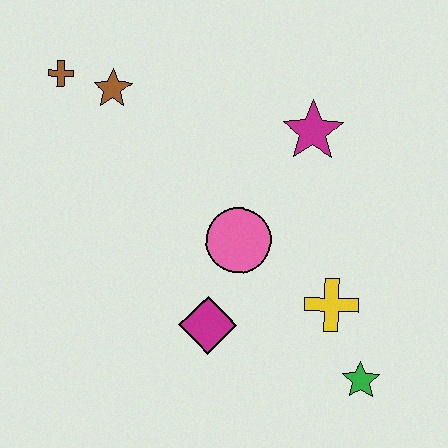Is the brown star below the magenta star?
No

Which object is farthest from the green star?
The brown cross is farthest from the green star.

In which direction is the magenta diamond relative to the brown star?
The magenta diamond is below the brown star.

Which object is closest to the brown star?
The brown cross is closest to the brown star.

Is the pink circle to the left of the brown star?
No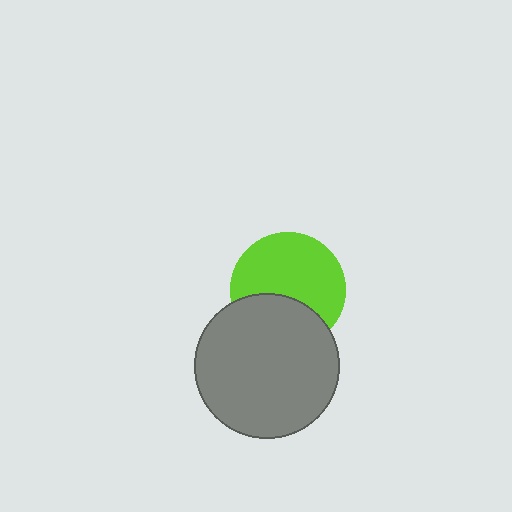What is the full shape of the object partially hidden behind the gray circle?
The partially hidden object is a lime circle.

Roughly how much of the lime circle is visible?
About half of it is visible (roughly 65%).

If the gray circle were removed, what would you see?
You would see the complete lime circle.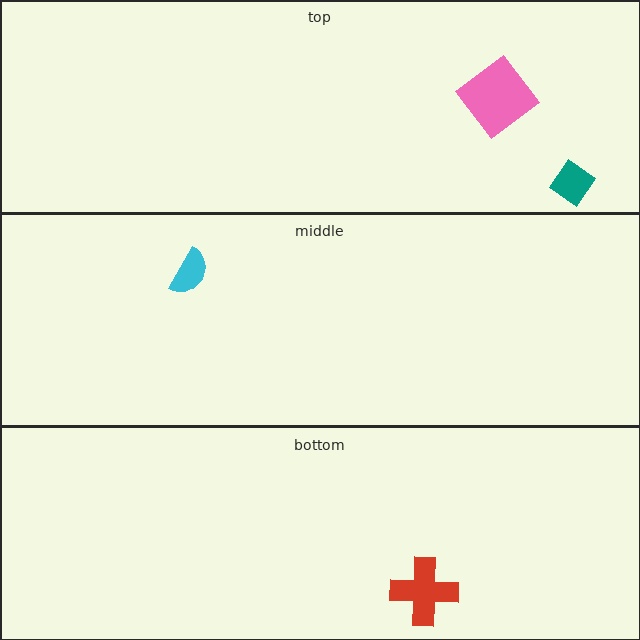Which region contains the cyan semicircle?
The middle region.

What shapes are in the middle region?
The cyan semicircle.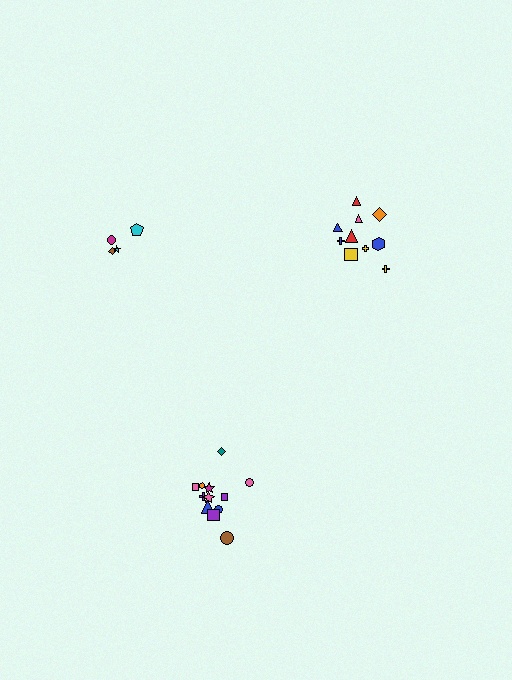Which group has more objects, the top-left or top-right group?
The top-right group.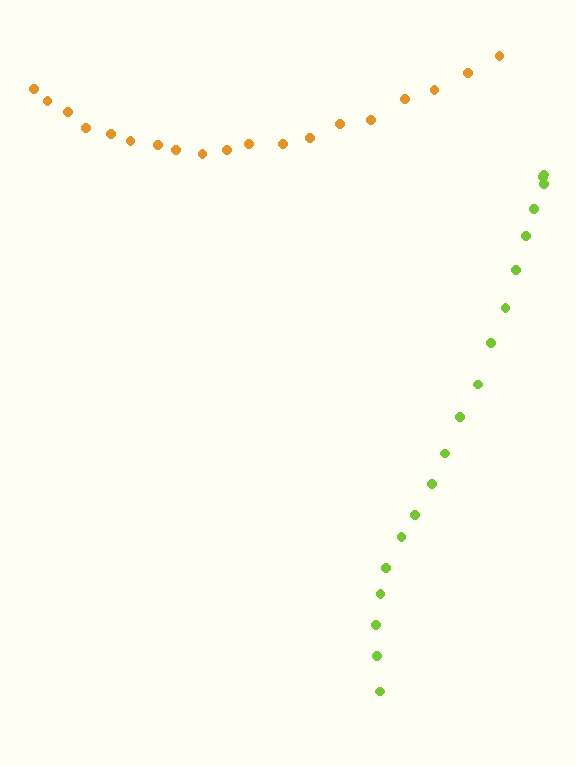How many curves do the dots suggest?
There are 2 distinct paths.